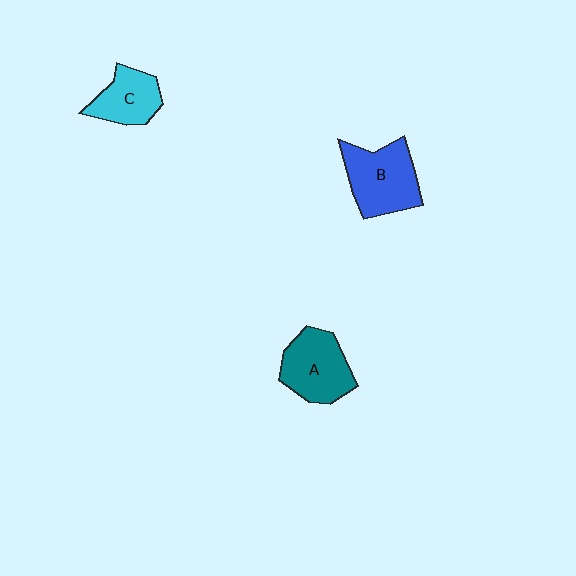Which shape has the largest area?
Shape B (blue).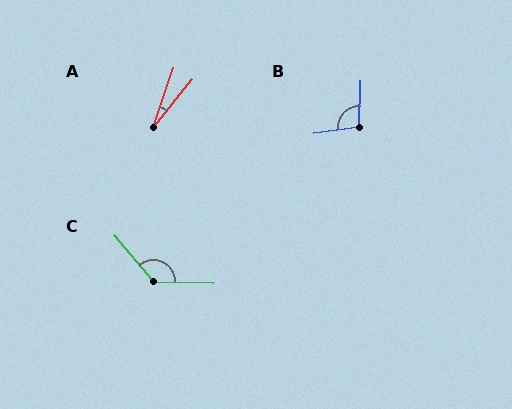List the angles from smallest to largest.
A (19°), B (100°), C (131°).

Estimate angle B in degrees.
Approximately 100 degrees.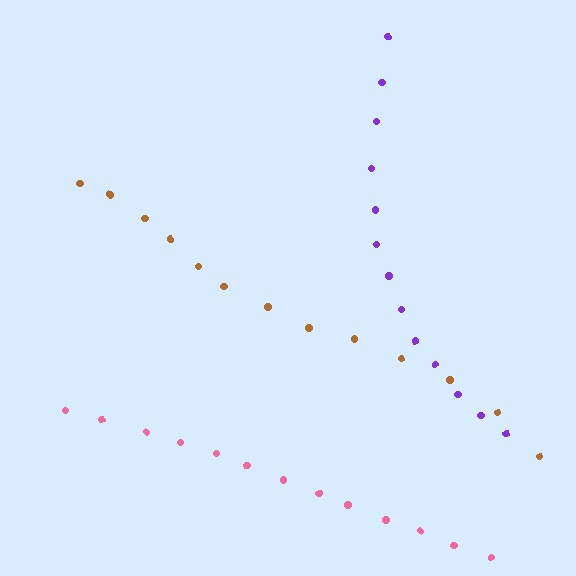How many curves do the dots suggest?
There are 3 distinct paths.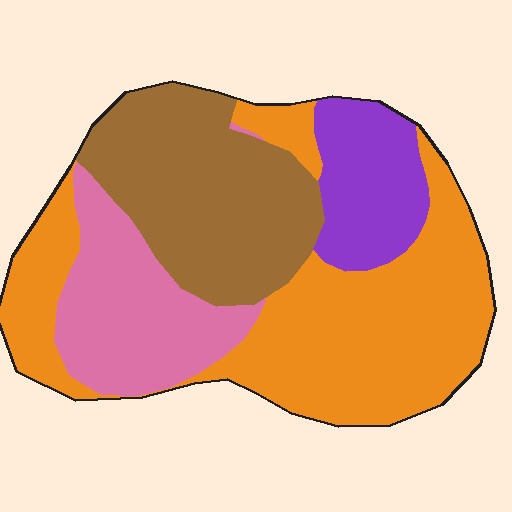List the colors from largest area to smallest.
From largest to smallest: orange, brown, pink, purple.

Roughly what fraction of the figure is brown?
Brown takes up about one quarter (1/4) of the figure.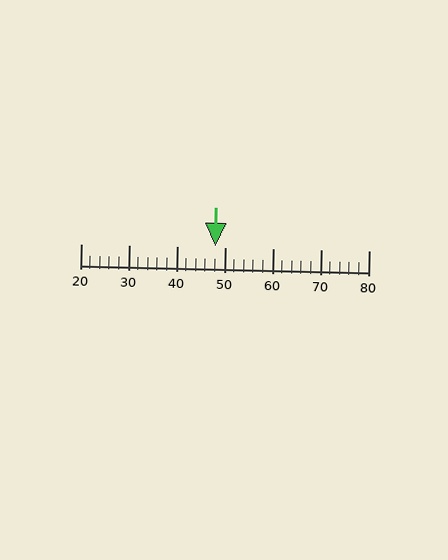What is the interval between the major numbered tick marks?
The major tick marks are spaced 10 units apart.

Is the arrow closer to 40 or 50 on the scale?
The arrow is closer to 50.